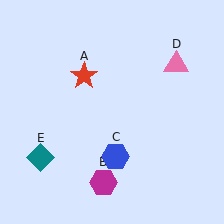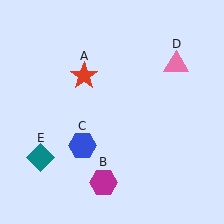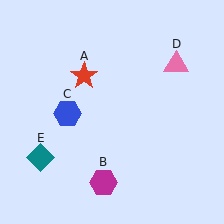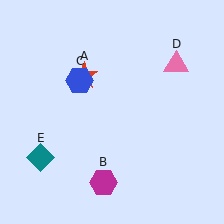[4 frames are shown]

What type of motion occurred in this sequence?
The blue hexagon (object C) rotated clockwise around the center of the scene.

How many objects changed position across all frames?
1 object changed position: blue hexagon (object C).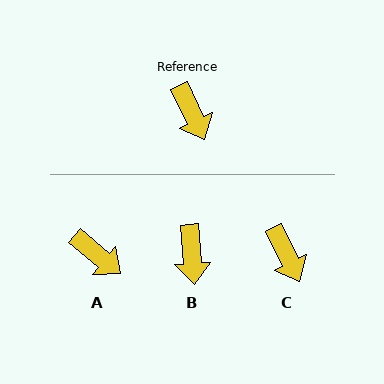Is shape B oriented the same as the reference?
No, it is off by about 21 degrees.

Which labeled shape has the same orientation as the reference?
C.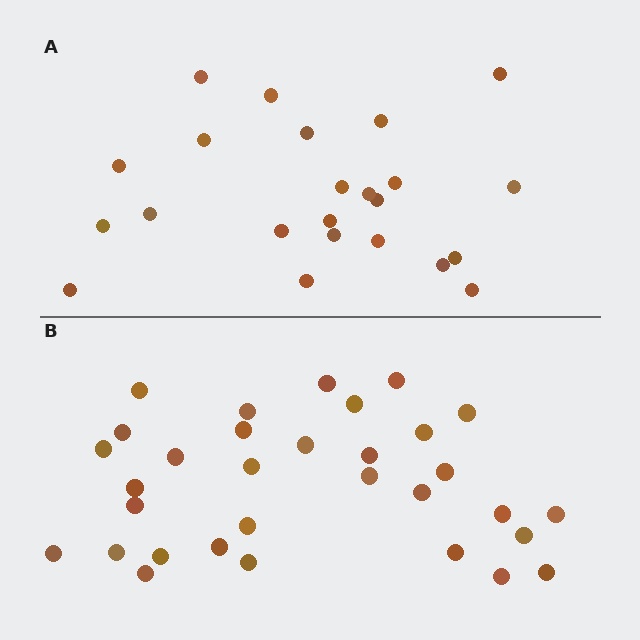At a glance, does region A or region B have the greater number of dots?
Region B (the bottom region) has more dots.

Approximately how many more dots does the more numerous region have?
Region B has roughly 8 or so more dots than region A.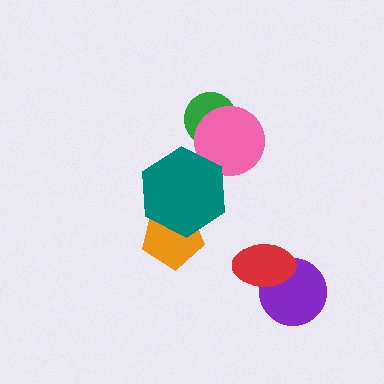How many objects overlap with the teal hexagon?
2 objects overlap with the teal hexagon.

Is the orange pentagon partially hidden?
Yes, it is partially covered by another shape.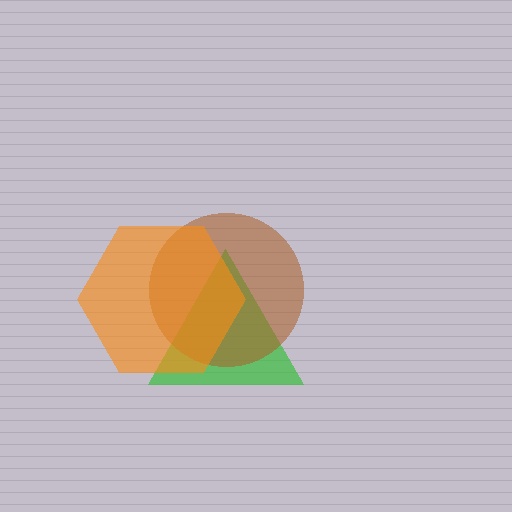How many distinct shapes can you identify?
There are 3 distinct shapes: a green triangle, a brown circle, an orange hexagon.